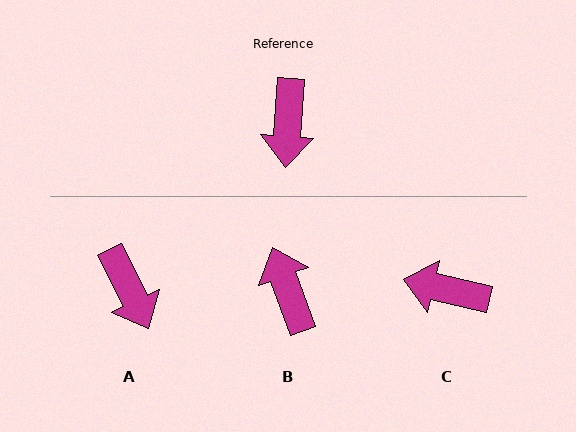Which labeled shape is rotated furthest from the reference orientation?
B, about 156 degrees away.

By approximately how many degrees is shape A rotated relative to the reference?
Approximately 30 degrees counter-clockwise.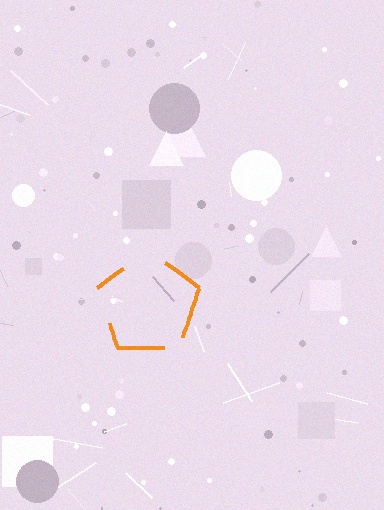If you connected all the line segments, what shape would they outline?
They would outline a pentagon.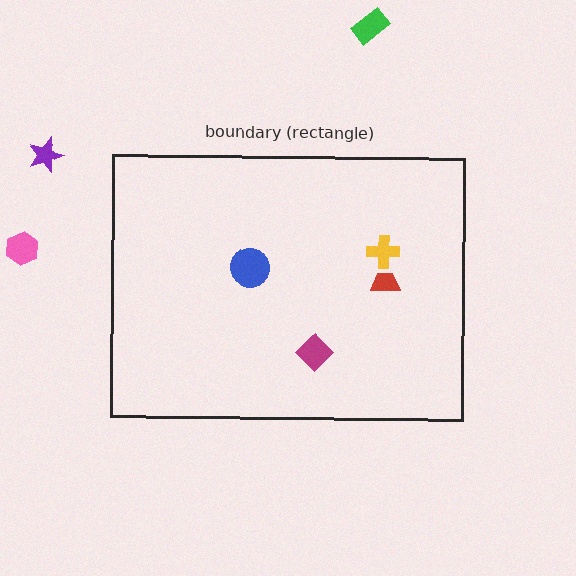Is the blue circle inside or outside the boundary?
Inside.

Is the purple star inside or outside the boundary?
Outside.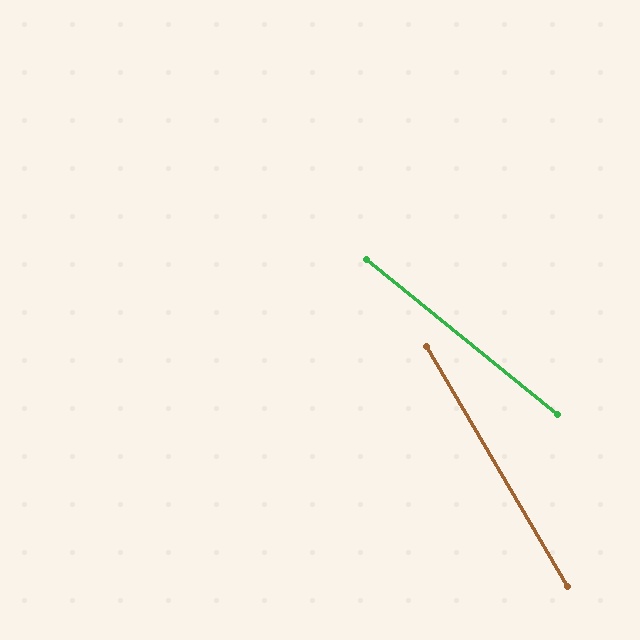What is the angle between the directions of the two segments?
Approximately 21 degrees.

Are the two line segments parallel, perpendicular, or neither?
Neither parallel nor perpendicular — they differ by about 21°.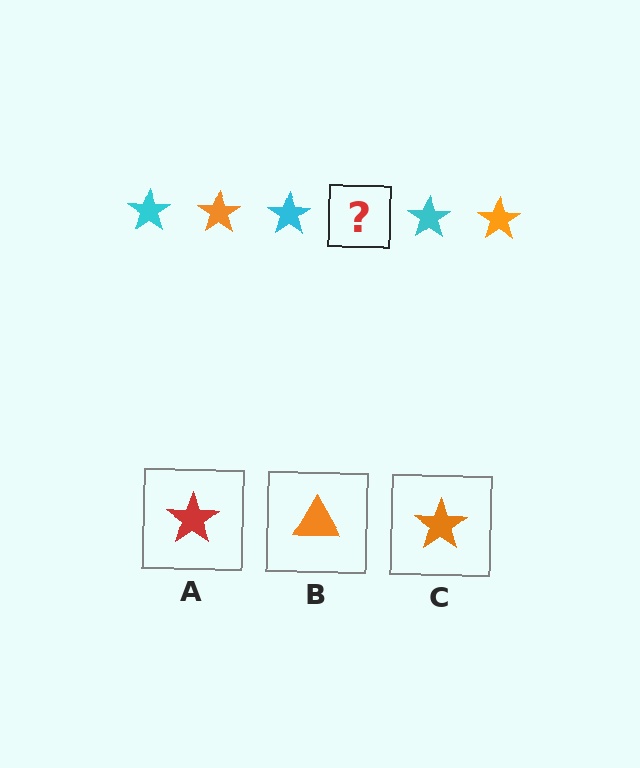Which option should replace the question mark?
Option C.